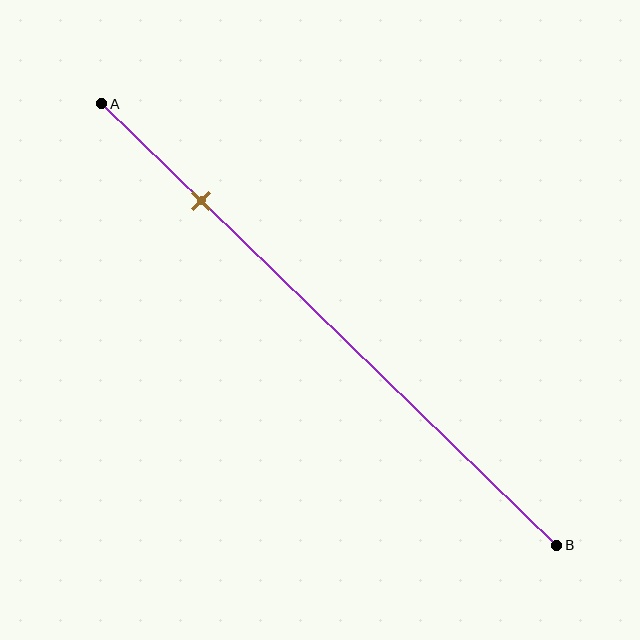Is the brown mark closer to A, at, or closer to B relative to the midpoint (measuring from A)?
The brown mark is closer to point A than the midpoint of segment AB.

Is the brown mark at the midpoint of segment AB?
No, the mark is at about 20% from A, not at the 50% midpoint.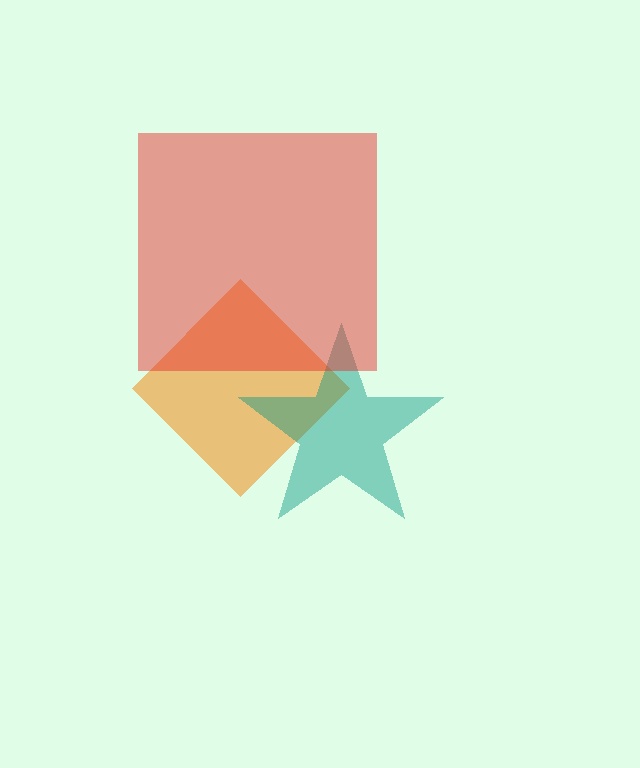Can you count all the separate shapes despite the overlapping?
Yes, there are 3 separate shapes.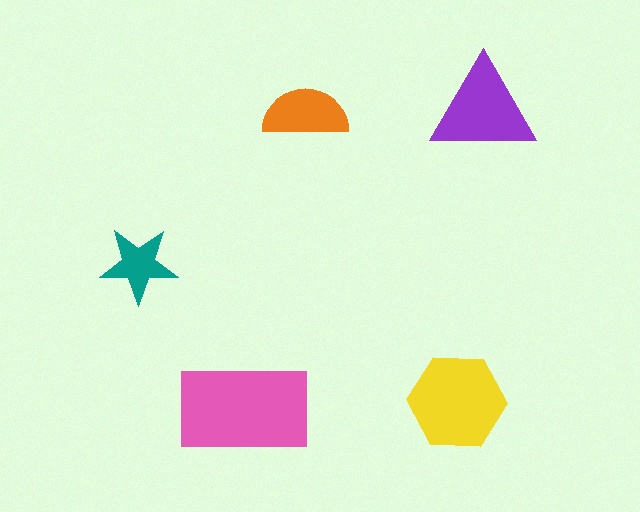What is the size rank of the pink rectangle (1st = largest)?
1st.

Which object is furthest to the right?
The purple triangle is rightmost.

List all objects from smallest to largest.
The teal star, the orange semicircle, the purple triangle, the yellow hexagon, the pink rectangle.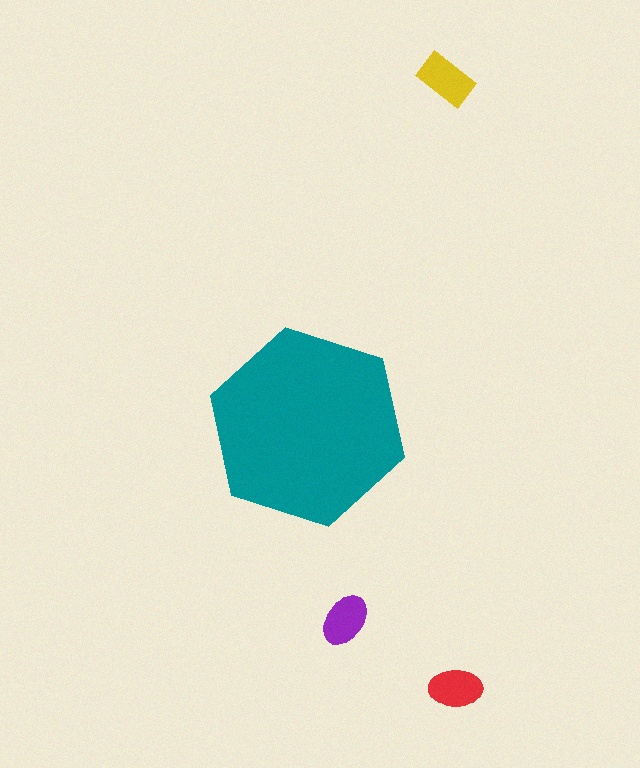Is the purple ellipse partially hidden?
No, the purple ellipse is fully visible.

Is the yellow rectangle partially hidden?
No, the yellow rectangle is fully visible.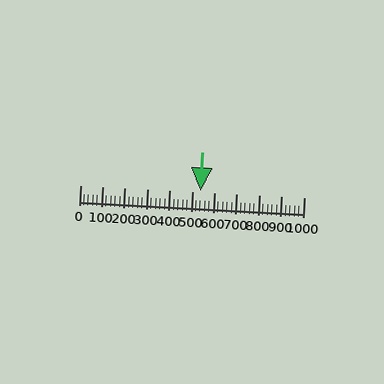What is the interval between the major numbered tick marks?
The major tick marks are spaced 100 units apart.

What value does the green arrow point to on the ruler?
The green arrow points to approximately 540.